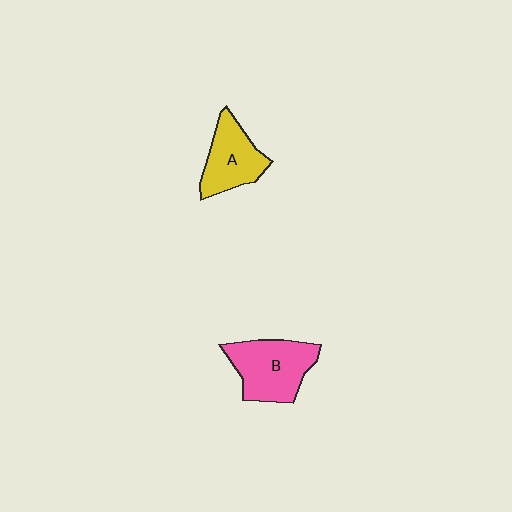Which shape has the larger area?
Shape B (pink).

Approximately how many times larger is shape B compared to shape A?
Approximately 1.2 times.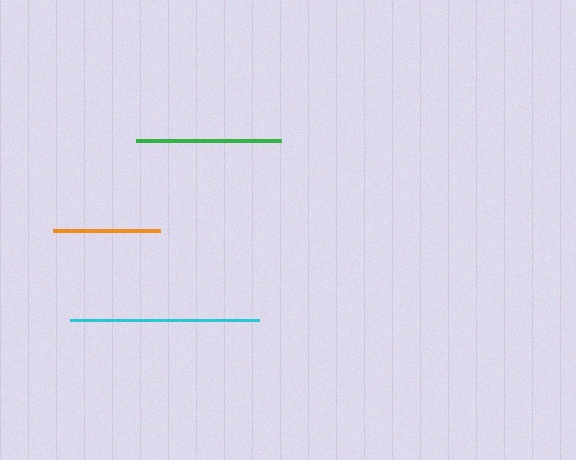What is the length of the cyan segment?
The cyan segment is approximately 189 pixels long.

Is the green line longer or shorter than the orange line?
The green line is longer than the orange line.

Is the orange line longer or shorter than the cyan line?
The cyan line is longer than the orange line.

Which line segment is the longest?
The cyan line is the longest at approximately 189 pixels.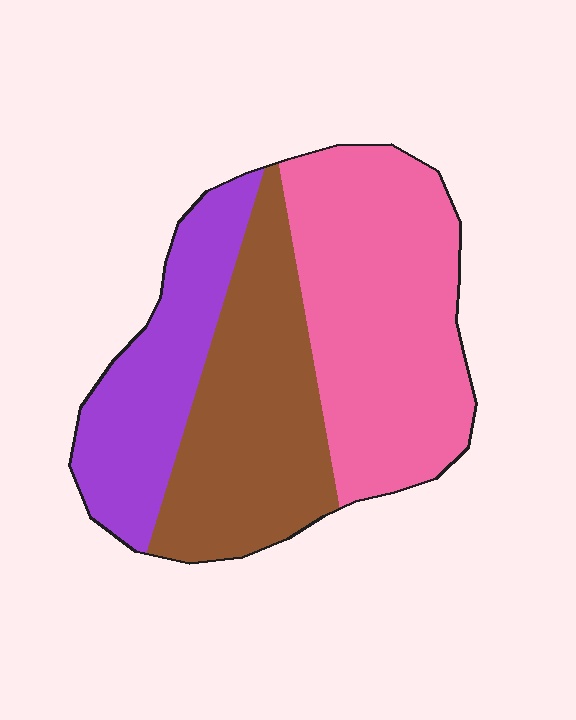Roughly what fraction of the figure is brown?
Brown takes up about one third (1/3) of the figure.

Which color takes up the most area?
Pink, at roughly 45%.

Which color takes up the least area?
Purple, at roughly 25%.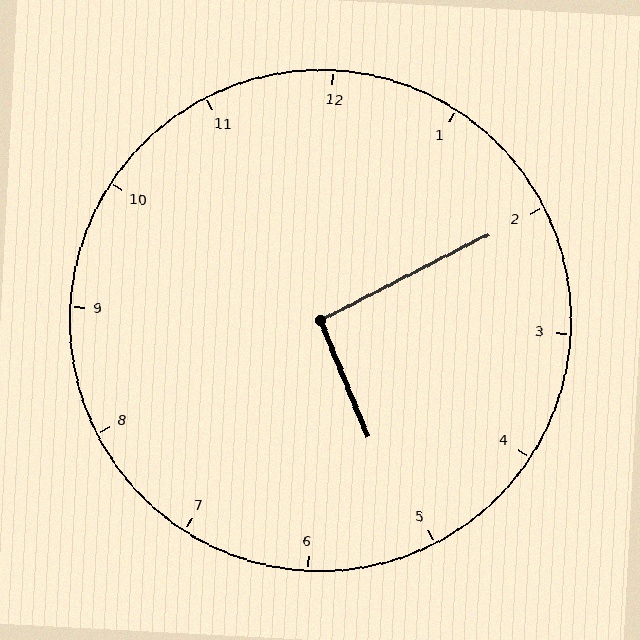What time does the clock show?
5:10.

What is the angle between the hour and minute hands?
Approximately 95 degrees.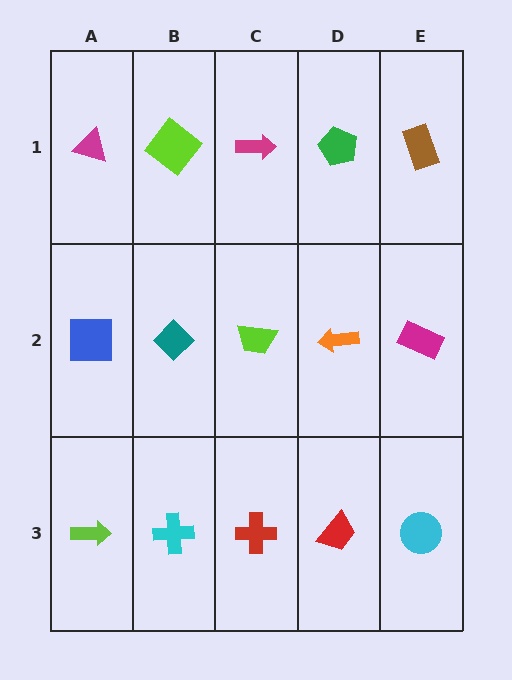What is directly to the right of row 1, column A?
A lime diamond.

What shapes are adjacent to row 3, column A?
A blue square (row 2, column A), a cyan cross (row 3, column B).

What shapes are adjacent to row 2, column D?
A green pentagon (row 1, column D), a red trapezoid (row 3, column D), a lime trapezoid (row 2, column C), a magenta rectangle (row 2, column E).